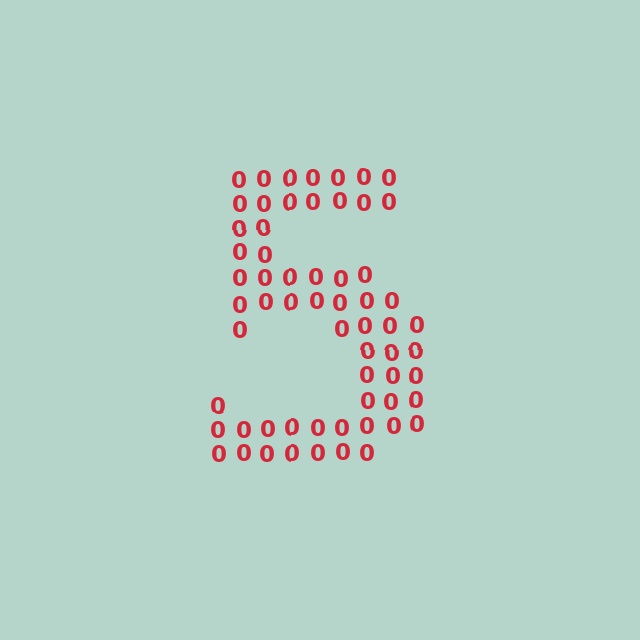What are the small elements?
The small elements are digit 0's.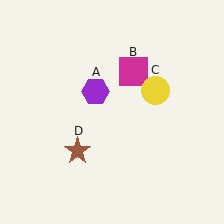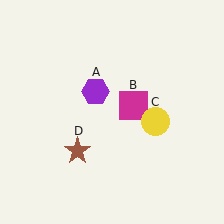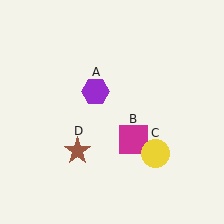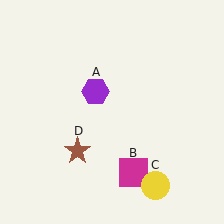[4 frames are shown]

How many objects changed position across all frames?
2 objects changed position: magenta square (object B), yellow circle (object C).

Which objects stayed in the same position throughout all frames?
Purple hexagon (object A) and brown star (object D) remained stationary.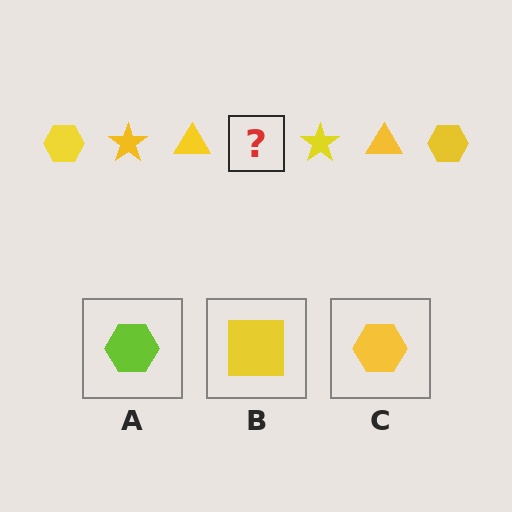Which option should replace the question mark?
Option C.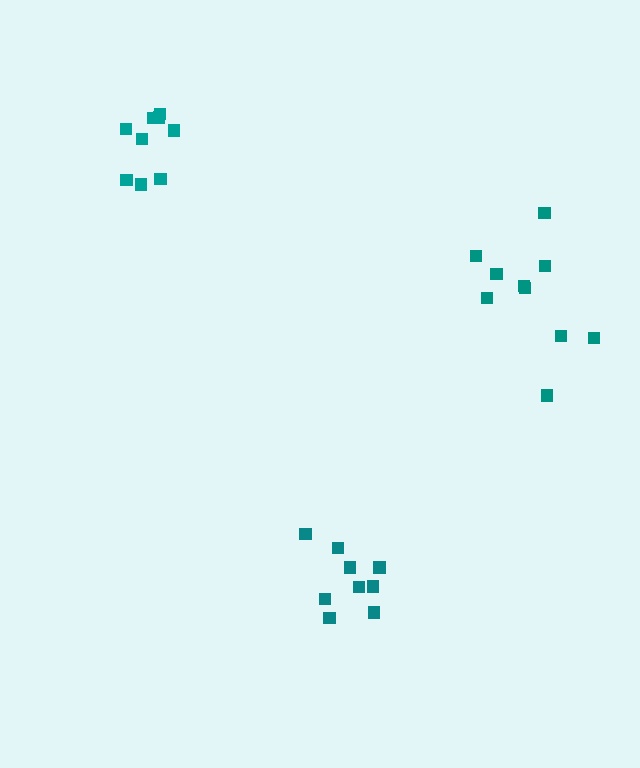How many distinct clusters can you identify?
There are 3 distinct clusters.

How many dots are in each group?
Group 1: 9 dots, Group 2: 10 dots, Group 3: 9 dots (28 total).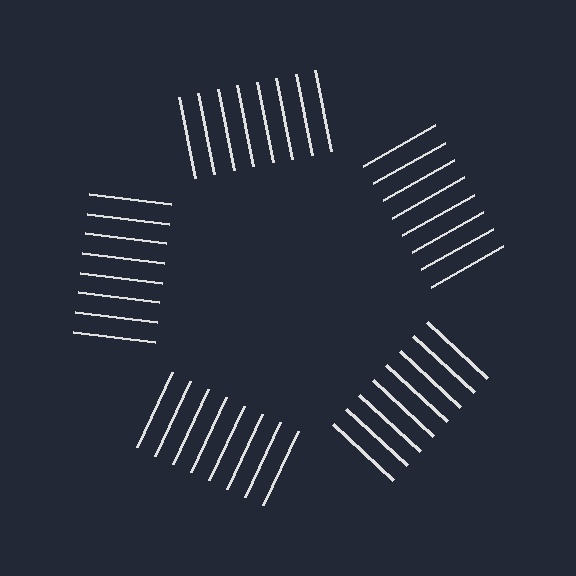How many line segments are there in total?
40 — 8 along each of the 5 edges.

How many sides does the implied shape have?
5 sides — the line-ends trace a pentagon.